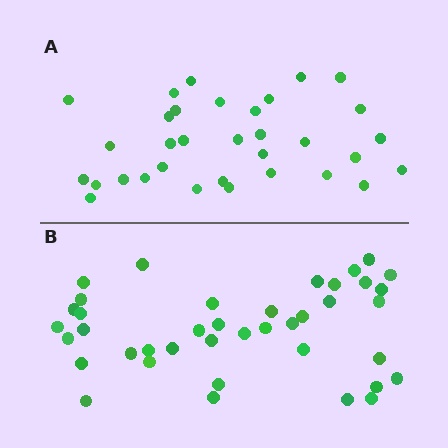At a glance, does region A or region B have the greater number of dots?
Region B (the bottom region) has more dots.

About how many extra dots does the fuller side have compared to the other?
Region B has roughly 8 or so more dots than region A.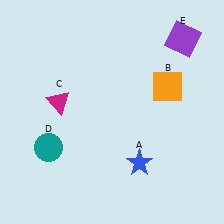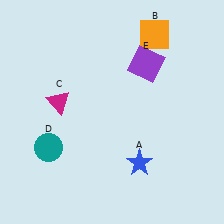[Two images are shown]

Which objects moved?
The objects that moved are: the orange square (B), the purple square (E).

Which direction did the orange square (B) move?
The orange square (B) moved up.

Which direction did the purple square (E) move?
The purple square (E) moved left.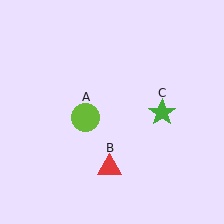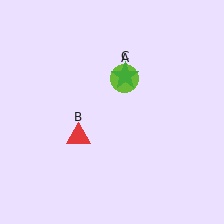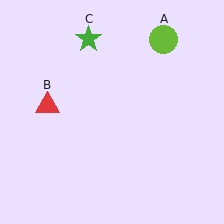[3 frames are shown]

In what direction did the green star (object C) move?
The green star (object C) moved up and to the left.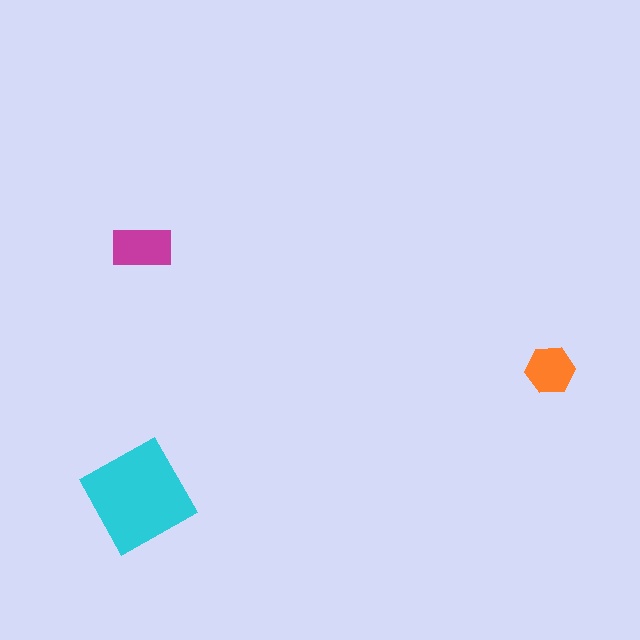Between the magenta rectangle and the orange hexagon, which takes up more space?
The magenta rectangle.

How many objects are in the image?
There are 3 objects in the image.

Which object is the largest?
The cyan square.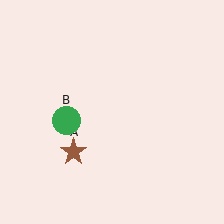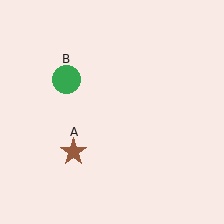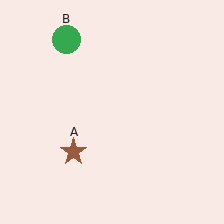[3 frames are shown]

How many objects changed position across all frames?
1 object changed position: green circle (object B).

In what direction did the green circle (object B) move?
The green circle (object B) moved up.